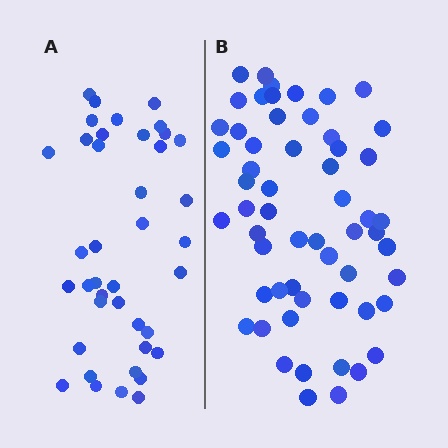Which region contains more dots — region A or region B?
Region B (the right region) has more dots.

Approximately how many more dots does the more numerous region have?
Region B has approximately 15 more dots than region A.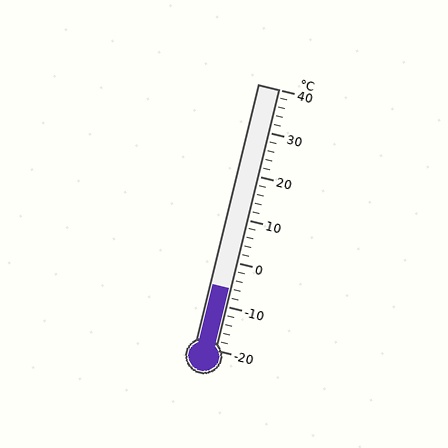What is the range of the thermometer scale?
The thermometer scale ranges from -20°C to 40°C.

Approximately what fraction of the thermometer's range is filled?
The thermometer is filled to approximately 25% of its range.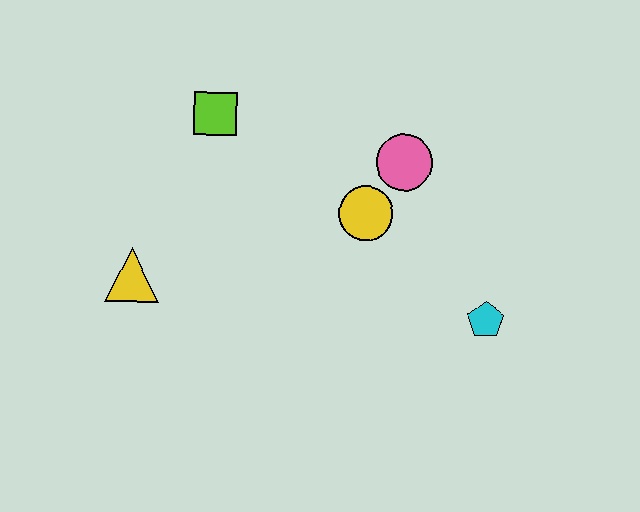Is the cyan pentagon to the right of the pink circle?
Yes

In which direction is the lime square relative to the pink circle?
The lime square is to the left of the pink circle.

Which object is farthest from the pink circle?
The yellow triangle is farthest from the pink circle.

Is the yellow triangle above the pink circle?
No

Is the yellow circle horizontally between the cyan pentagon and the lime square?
Yes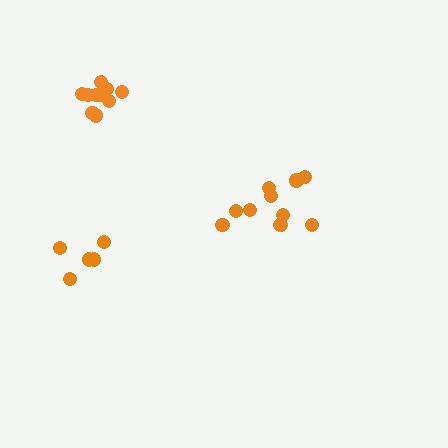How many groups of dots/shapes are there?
There are 3 groups.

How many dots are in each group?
Group 1: 10 dots, Group 2: 10 dots, Group 3: 5 dots (25 total).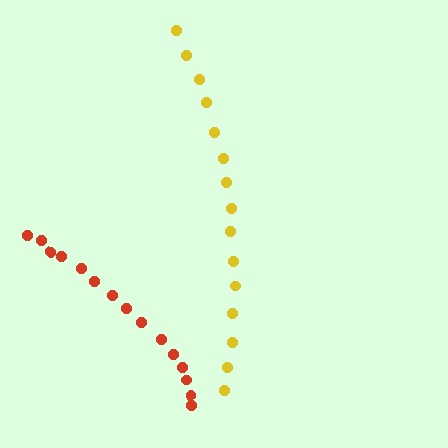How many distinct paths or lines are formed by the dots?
There are 2 distinct paths.